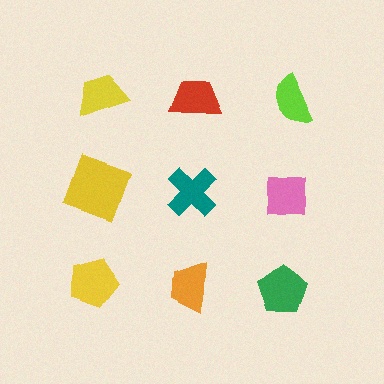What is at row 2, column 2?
A teal cross.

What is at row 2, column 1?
A yellow square.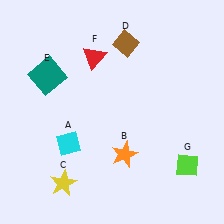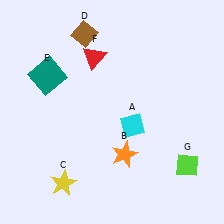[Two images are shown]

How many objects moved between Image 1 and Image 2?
2 objects moved between the two images.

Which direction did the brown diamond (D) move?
The brown diamond (D) moved left.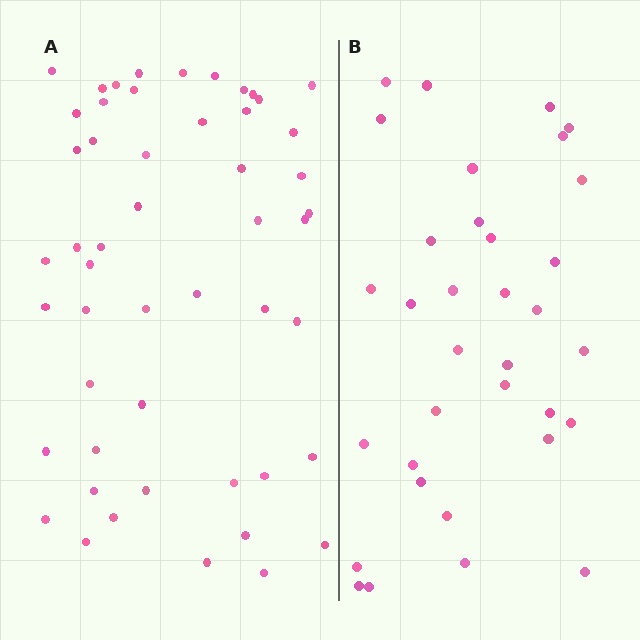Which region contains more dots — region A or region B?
Region A (the left region) has more dots.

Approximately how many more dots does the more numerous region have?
Region A has approximately 15 more dots than region B.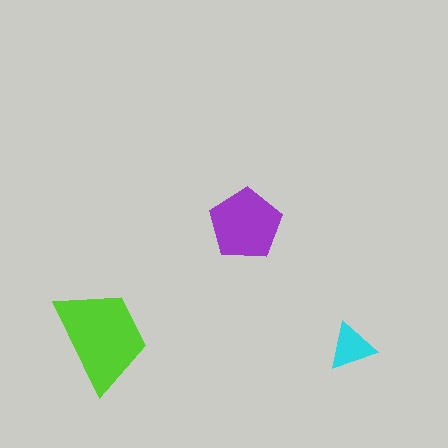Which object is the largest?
The lime trapezoid.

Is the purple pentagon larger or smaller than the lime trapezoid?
Smaller.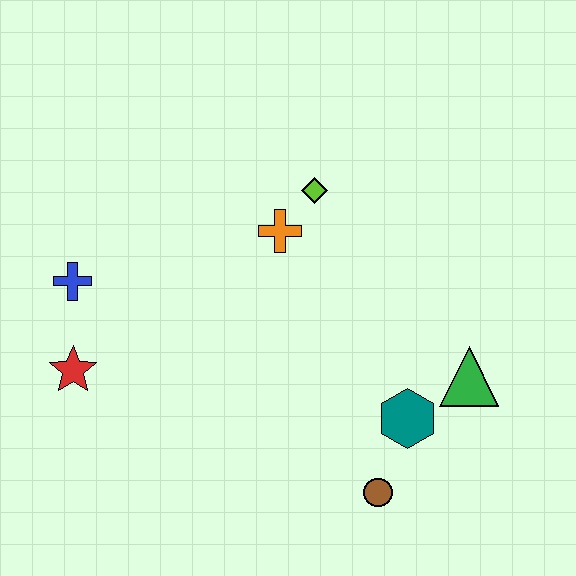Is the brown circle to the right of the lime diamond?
Yes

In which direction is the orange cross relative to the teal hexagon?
The orange cross is above the teal hexagon.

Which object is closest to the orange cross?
The lime diamond is closest to the orange cross.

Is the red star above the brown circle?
Yes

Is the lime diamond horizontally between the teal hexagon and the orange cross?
Yes